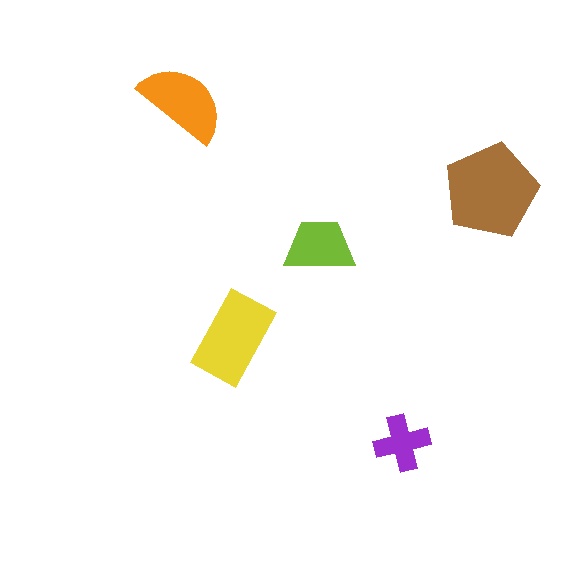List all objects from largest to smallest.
The brown pentagon, the yellow rectangle, the orange semicircle, the lime trapezoid, the purple cross.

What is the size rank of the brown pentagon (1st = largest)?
1st.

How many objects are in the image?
There are 5 objects in the image.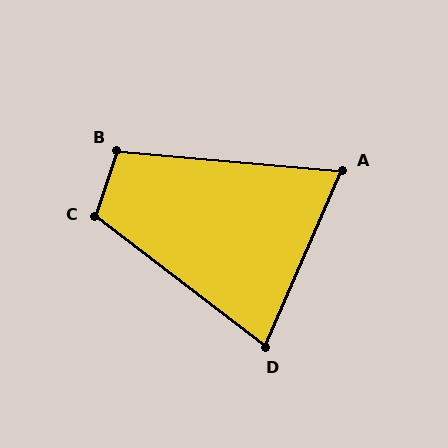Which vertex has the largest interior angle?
C, at approximately 109 degrees.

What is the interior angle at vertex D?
Approximately 76 degrees (acute).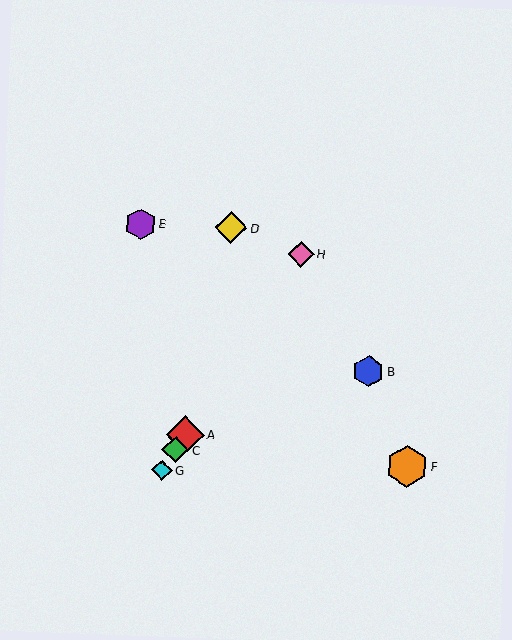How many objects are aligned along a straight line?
4 objects (A, C, G, H) are aligned along a straight line.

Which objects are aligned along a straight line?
Objects A, C, G, H are aligned along a straight line.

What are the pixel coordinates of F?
Object F is at (407, 466).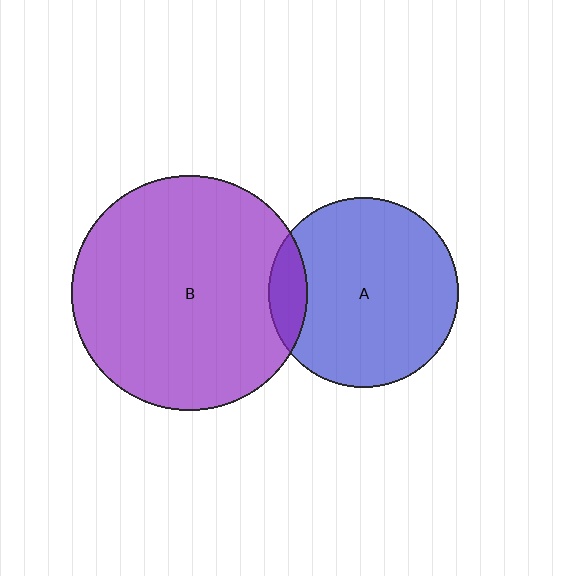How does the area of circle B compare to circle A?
Approximately 1.5 times.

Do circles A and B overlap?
Yes.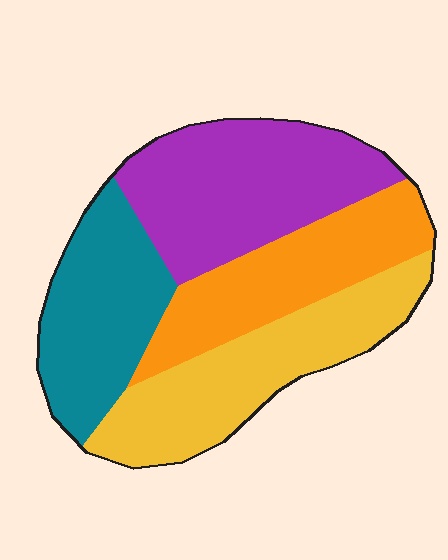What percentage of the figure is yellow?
Yellow covers 26% of the figure.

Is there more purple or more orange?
Purple.